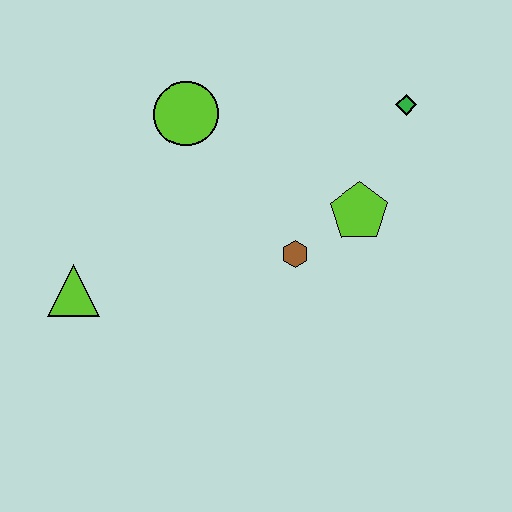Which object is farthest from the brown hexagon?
The lime triangle is farthest from the brown hexagon.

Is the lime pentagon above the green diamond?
No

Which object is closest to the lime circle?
The brown hexagon is closest to the lime circle.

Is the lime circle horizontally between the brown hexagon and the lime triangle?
Yes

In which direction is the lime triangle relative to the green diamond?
The lime triangle is to the left of the green diamond.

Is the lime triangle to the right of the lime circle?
No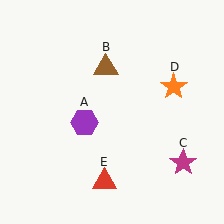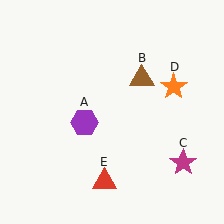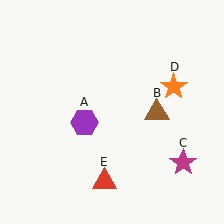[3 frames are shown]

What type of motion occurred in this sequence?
The brown triangle (object B) rotated clockwise around the center of the scene.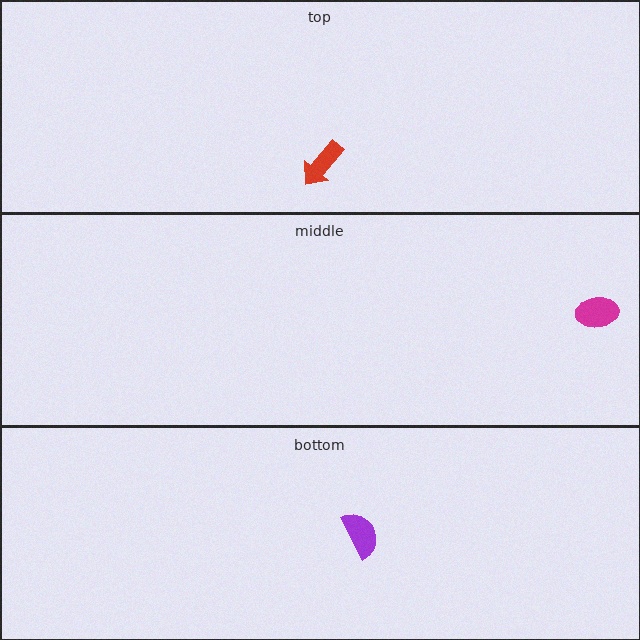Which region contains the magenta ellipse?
The middle region.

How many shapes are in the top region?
1.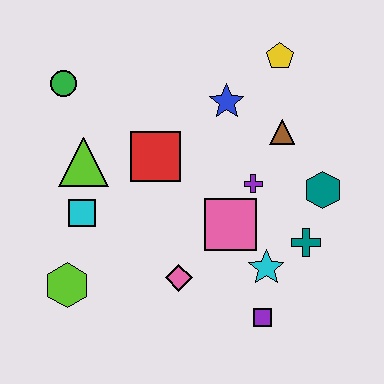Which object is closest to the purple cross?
The pink square is closest to the purple cross.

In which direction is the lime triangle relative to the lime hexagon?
The lime triangle is above the lime hexagon.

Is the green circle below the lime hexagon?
No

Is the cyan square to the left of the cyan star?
Yes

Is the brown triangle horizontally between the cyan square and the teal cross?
Yes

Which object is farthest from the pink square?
The green circle is farthest from the pink square.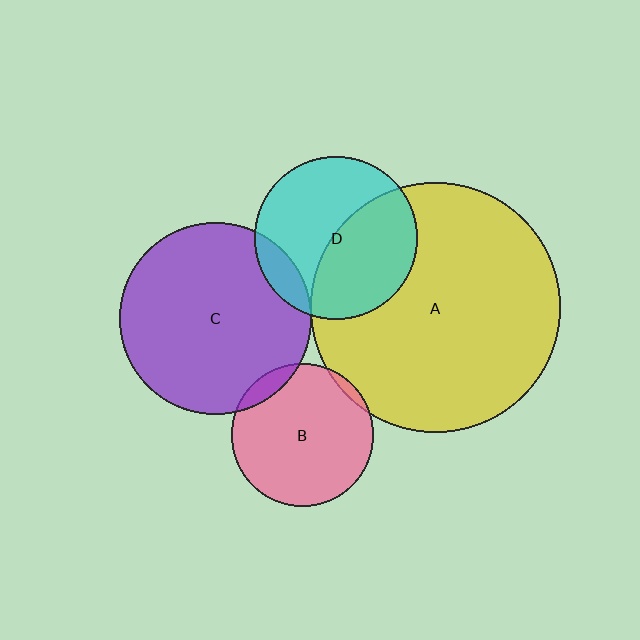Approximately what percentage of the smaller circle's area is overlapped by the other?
Approximately 5%.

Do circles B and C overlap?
Yes.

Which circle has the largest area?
Circle A (yellow).